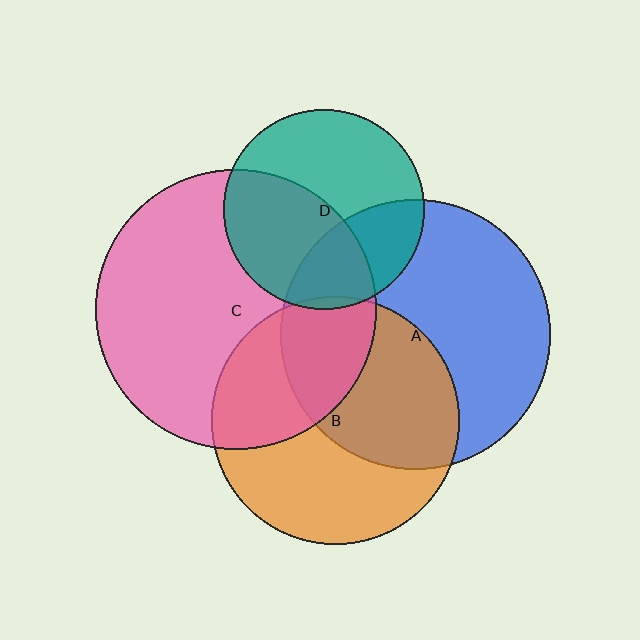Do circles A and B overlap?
Yes.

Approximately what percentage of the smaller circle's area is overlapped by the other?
Approximately 50%.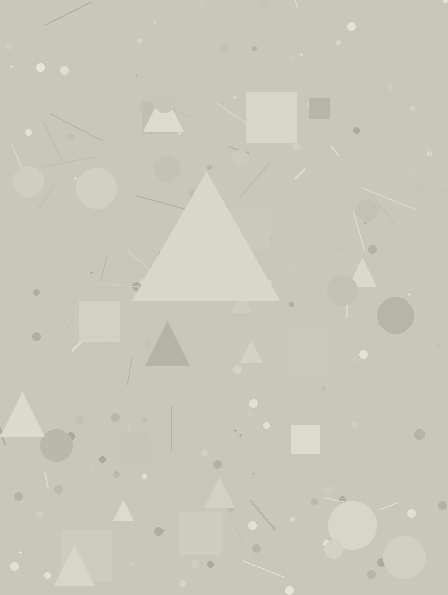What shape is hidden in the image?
A triangle is hidden in the image.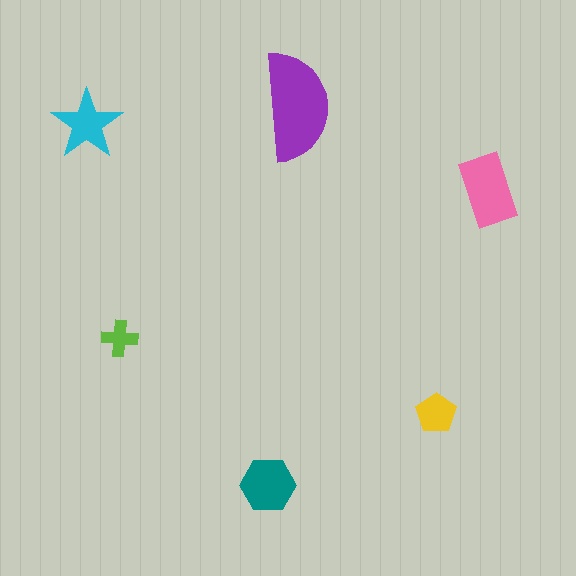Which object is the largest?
The purple semicircle.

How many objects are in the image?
There are 6 objects in the image.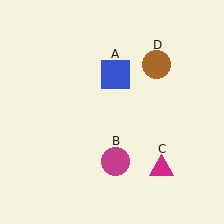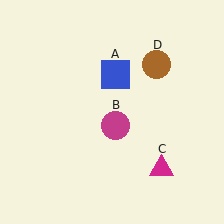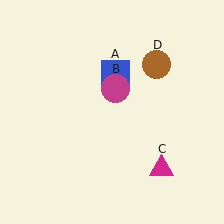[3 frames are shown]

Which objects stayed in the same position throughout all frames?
Blue square (object A) and magenta triangle (object C) and brown circle (object D) remained stationary.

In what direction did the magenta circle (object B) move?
The magenta circle (object B) moved up.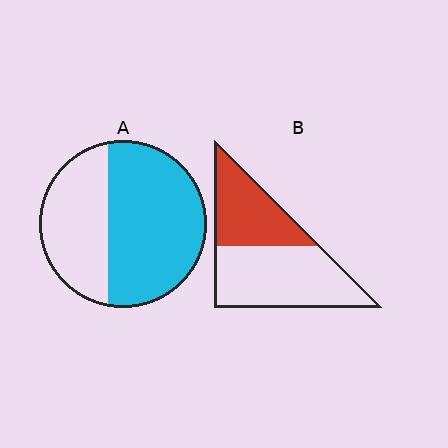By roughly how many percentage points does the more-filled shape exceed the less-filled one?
By roughly 20 percentage points (A over B).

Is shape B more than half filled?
No.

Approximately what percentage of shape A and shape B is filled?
A is approximately 60% and B is approximately 40%.